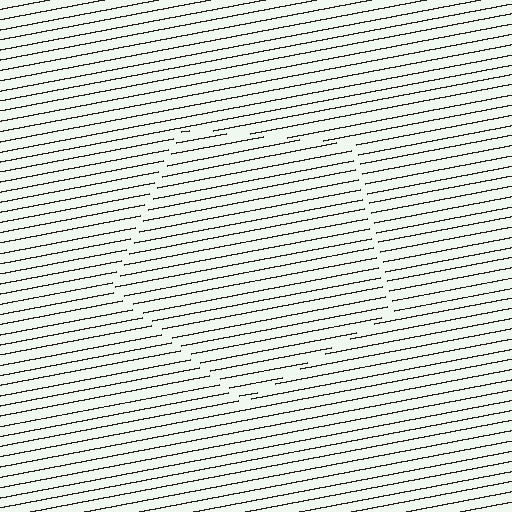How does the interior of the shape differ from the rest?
The interior of the shape contains the same grating, shifted by half a period — the contour is defined by the phase discontinuity where line-ends from the inner and outer gratings abut.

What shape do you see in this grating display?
An illusory pentagon. The interior of the shape contains the same grating, shifted by half a period — the contour is defined by the phase discontinuity where line-ends from the inner and outer gratings abut.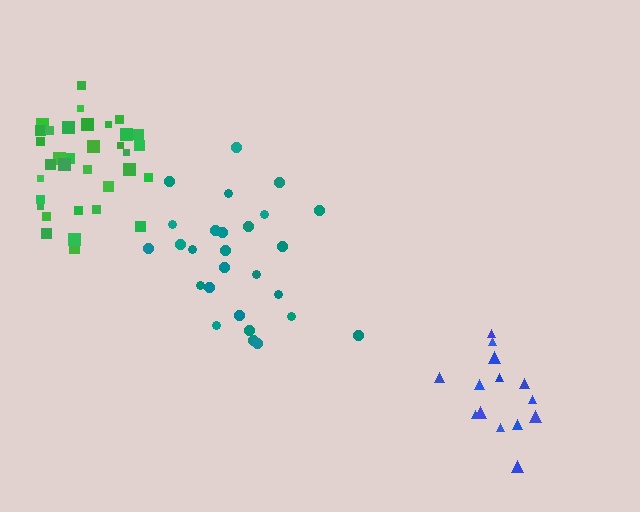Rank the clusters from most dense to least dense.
green, blue, teal.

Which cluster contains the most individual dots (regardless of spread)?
Green (35).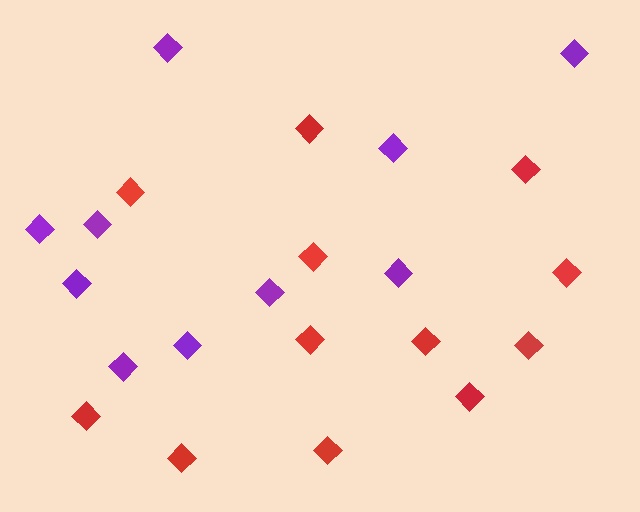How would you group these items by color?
There are 2 groups: one group of purple diamonds (10) and one group of red diamonds (12).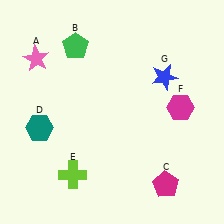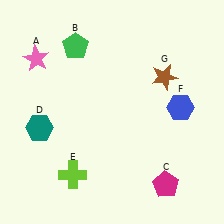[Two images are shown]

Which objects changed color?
F changed from magenta to blue. G changed from blue to brown.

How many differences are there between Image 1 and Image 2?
There are 2 differences between the two images.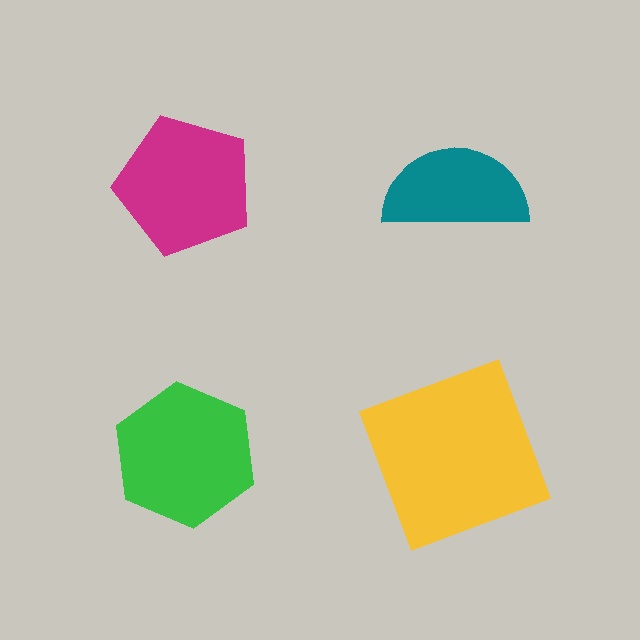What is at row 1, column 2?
A teal semicircle.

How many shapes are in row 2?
2 shapes.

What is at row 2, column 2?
A yellow square.